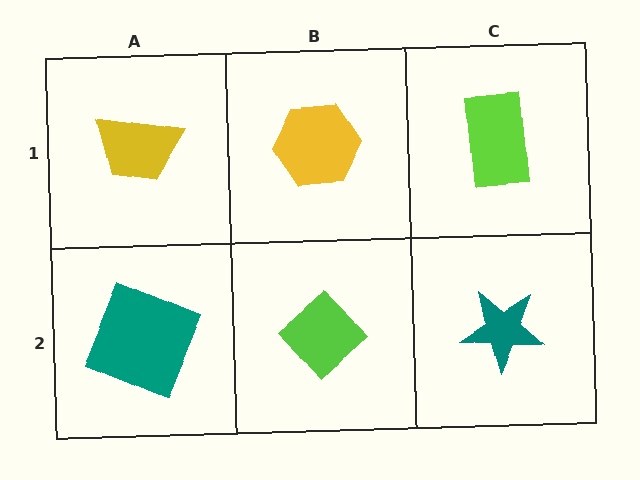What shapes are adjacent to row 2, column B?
A yellow hexagon (row 1, column B), a teal square (row 2, column A), a teal star (row 2, column C).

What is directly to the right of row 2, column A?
A lime diamond.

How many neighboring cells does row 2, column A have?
2.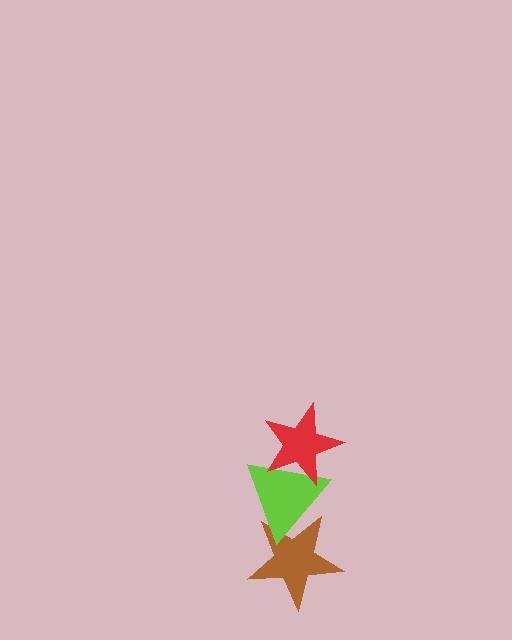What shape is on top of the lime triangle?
The red star is on top of the lime triangle.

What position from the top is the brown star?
The brown star is 3rd from the top.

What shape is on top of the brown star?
The lime triangle is on top of the brown star.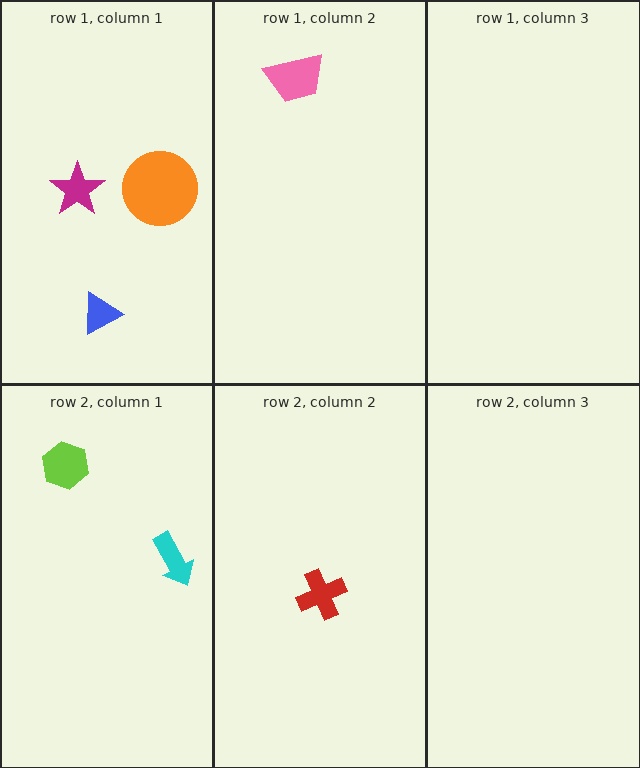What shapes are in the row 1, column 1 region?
The blue triangle, the orange circle, the magenta star.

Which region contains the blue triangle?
The row 1, column 1 region.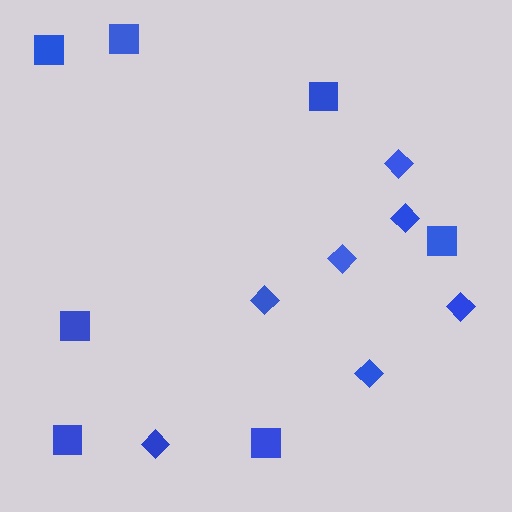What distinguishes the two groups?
There are 2 groups: one group of squares (7) and one group of diamonds (7).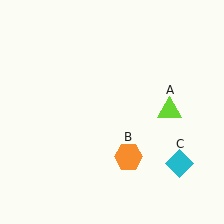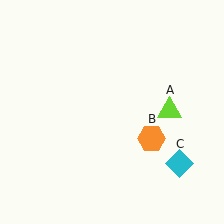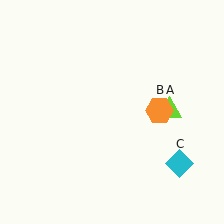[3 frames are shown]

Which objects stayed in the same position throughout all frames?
Lime triangle (object A) and cyan diamond (object C) remained stationary.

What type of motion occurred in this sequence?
The orange hexagon (object B) rotated counterclockwise around the center of the scene.